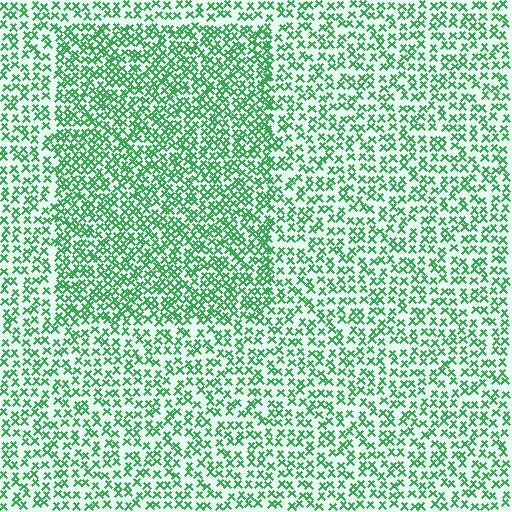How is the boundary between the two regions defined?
The boundary is defined by a change in element density (approximately 1.6x ratio). All elements are the same color, size, and shape.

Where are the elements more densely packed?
The elements are more densely packed inside the rectangle boundary.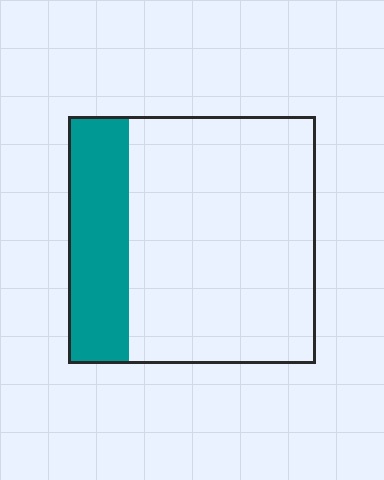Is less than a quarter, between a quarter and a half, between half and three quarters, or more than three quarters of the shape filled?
Less than a quarter.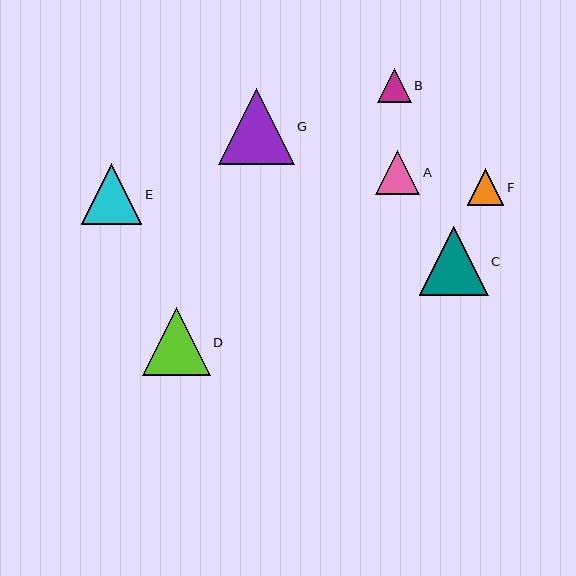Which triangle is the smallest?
Triangle B is the smallest with a size of approximately 34 pixels.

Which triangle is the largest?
Triangle G is the largest with a size of approximately 76 pixels.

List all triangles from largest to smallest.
From largest to smallest: G, C, D, E, A, F, B.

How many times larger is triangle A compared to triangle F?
Triangle A is approximately 1.2 times the size of triangle F.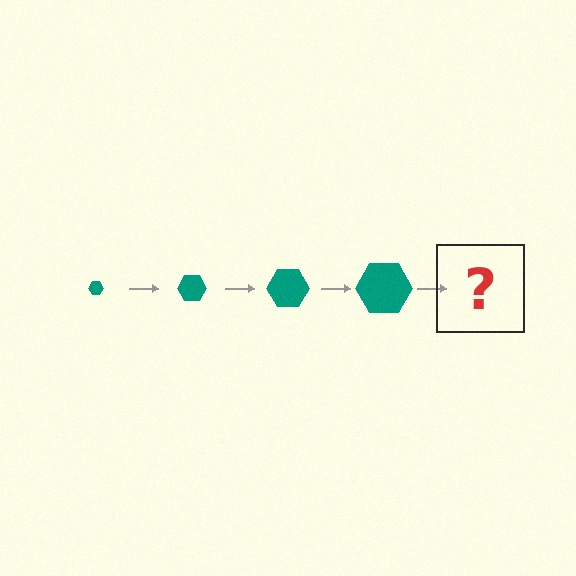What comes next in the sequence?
The next element should be a teal hexagon, larger than the previous one.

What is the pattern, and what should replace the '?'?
The pattern is that the hexagon gets progressively larger each step. The '?' should be a teal hexagon, larger than the previous one.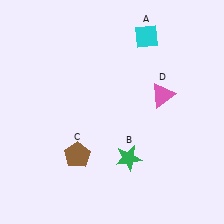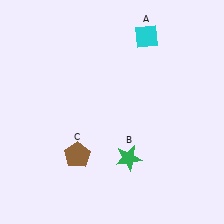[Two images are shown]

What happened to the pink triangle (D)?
The pink triangle (D) was removed in Image 2. It was in the top-right area of Image 1.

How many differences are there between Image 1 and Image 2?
There is 1 difference between the two images.